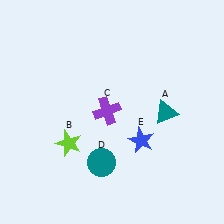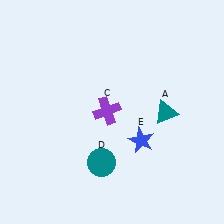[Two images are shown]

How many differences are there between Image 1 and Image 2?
There is 1 difference between the two images.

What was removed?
The lime star (B) was removed in Image 2.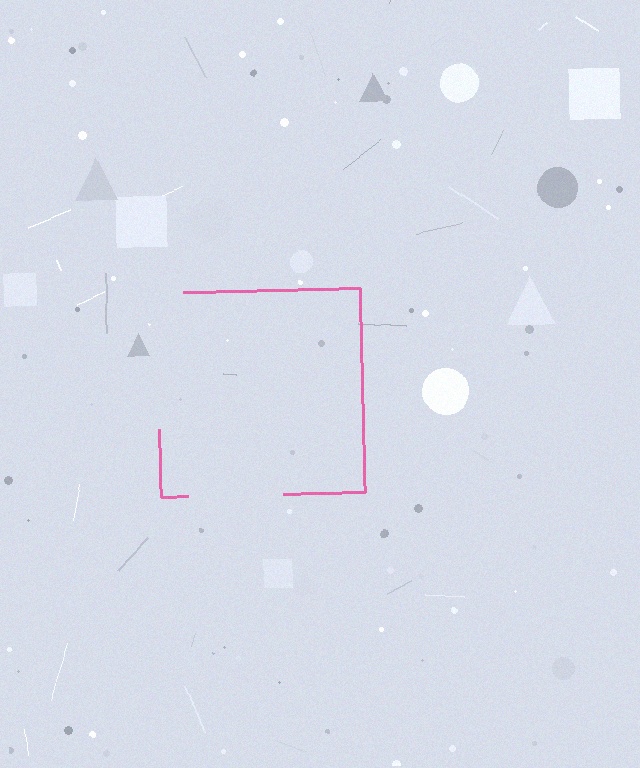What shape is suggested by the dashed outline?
The dashed outline suggests a square.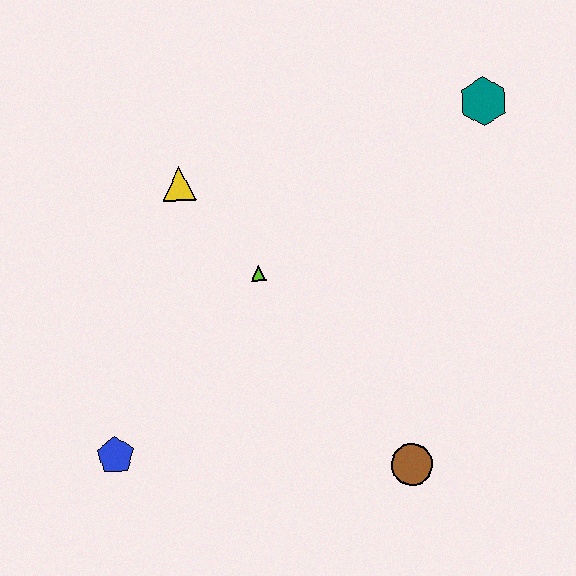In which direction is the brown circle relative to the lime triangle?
The brown circle is below the lime triangle.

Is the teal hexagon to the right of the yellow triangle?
Yes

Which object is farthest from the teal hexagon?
The blue pentagon is farthest from the teal hexagon.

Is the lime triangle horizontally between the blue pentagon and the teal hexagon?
Yes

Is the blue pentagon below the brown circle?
No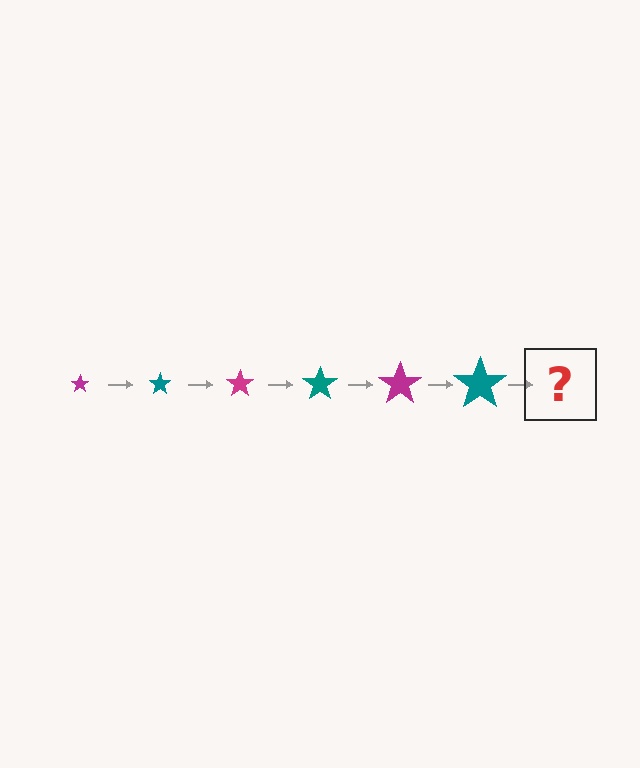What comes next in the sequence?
The next element should be a magenta star, larger than the previous one.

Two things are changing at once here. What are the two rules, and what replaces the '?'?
The two rules are that the star grows larger each step and the color cycles through magenta and teal. The '?' should be a magenta star, larger than the previous one.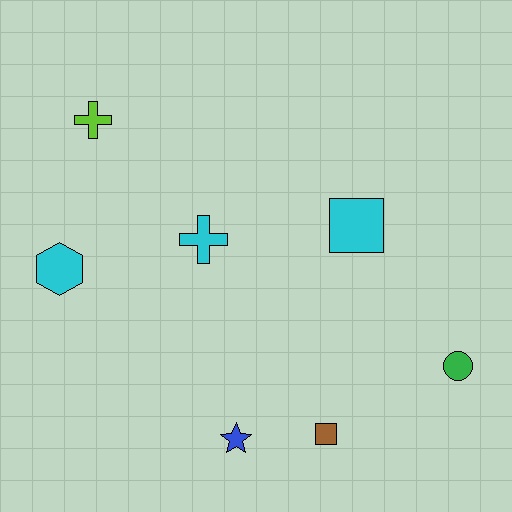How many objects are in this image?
There are 7 objects.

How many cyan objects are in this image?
There are 3 cyan objects.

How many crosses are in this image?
There are 2 crosses.